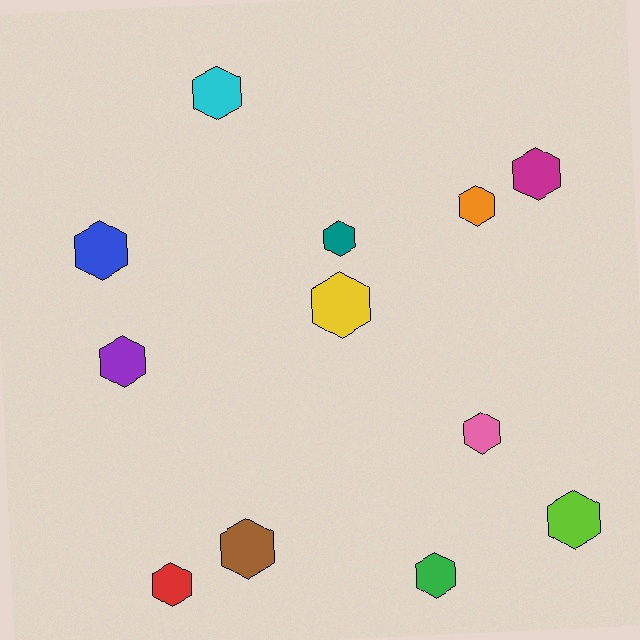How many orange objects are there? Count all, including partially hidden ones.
There is 1 orange object.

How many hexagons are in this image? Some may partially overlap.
There are 12 hexagons.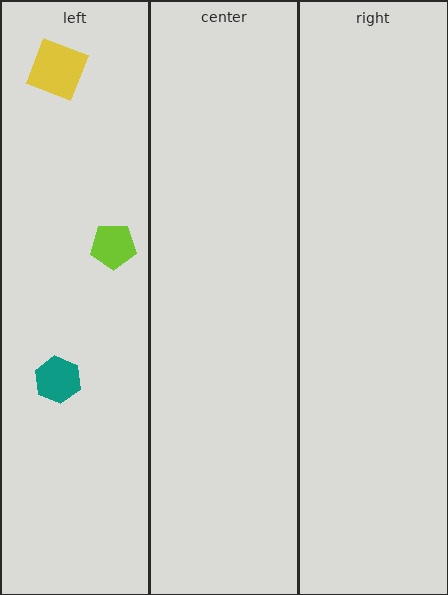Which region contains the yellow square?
The left region.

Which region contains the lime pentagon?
The left region.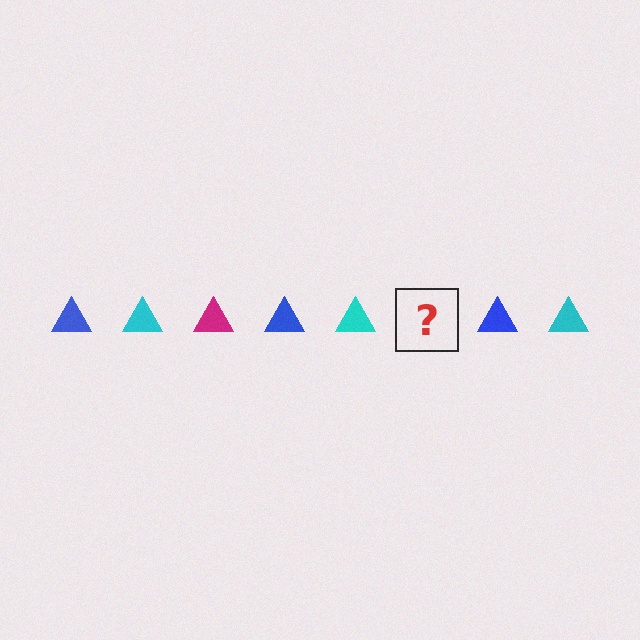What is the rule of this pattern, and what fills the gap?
The rule is that the pattern cycles through blue, cyan, magenta triangles. The gap should be filled with a magenta triangle.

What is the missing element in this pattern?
The missing element is a magenta triangle.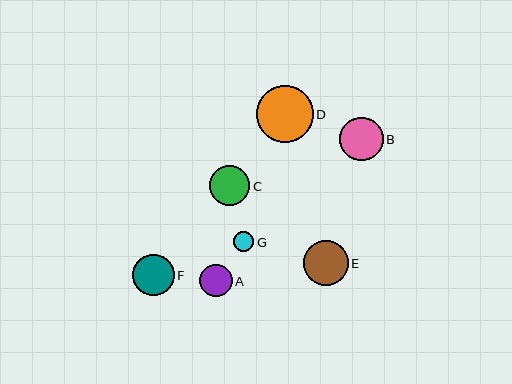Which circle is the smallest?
Circle G is the smallest with a size of approximately 20 pixels.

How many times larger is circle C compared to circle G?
Circle C is approximately 2.1 times the size of circle G.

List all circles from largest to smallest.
From largest to smallest: D, E, B, F, C, A, G.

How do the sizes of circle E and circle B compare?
Circle E and circle B are approximately the same size.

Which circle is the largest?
Circle D is the largest with a size of approximately 57 pixels.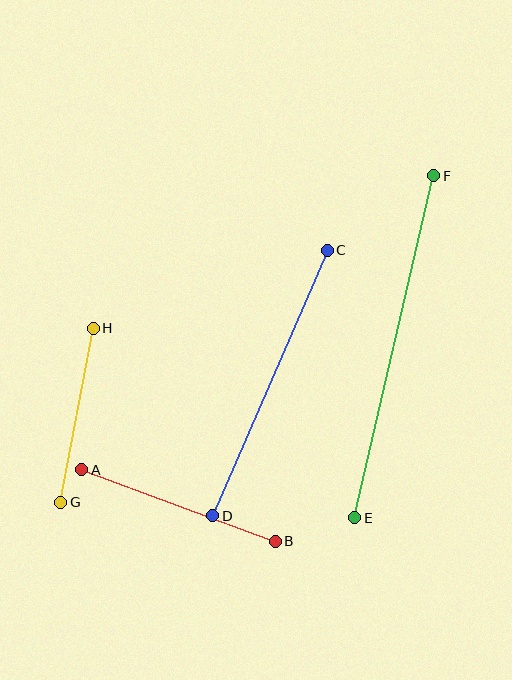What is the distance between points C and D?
The distance is approximately 290 pixels.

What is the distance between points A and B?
The distance is approximately 207 pixels.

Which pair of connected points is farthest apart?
Points E and F are farthest apart.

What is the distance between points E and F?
The distance is approximately 351 pixels.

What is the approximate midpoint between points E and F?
The midpoint is at approximately (394, 347) pixels.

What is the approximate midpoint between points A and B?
The midpoint is at approximately (178, 506) pixels.